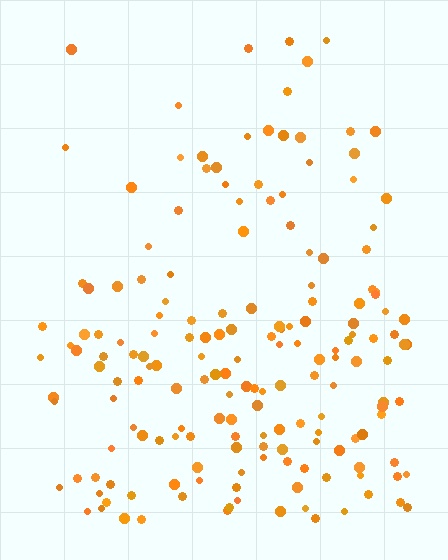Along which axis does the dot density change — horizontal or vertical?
Vertical.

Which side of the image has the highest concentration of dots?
The bottom.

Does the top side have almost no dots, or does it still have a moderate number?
Still a moderate number, just noticeably fewer than the bottom.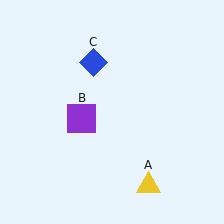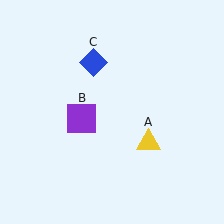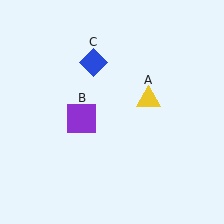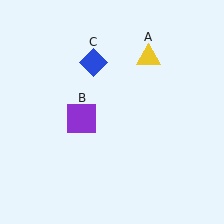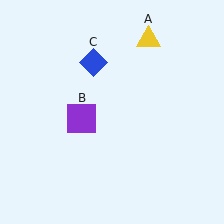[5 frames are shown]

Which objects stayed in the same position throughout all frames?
Purple square (object B) and blue diamond (object C) remained stationary.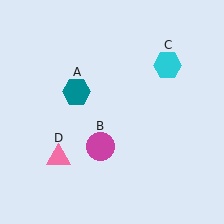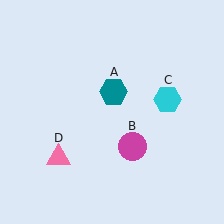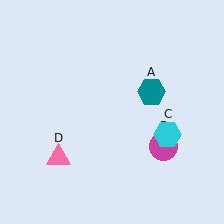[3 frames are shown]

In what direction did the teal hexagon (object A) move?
The teal hexagon (object A) moved right.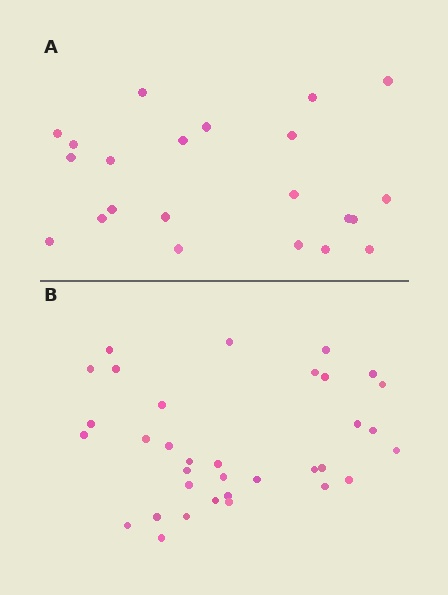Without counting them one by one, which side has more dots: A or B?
Region B (the bottom region) has more dots.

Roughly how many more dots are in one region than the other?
Region B has roughly 12 or so more dots than region A.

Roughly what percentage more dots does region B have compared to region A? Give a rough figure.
About 55% more.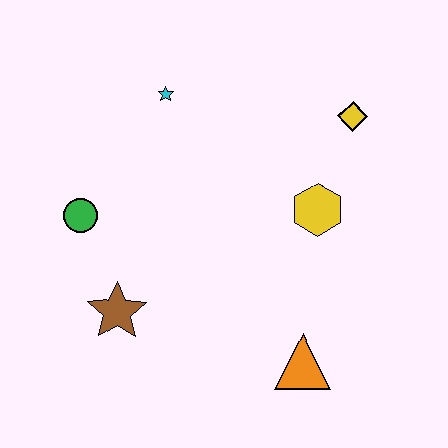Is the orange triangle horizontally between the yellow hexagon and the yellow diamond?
No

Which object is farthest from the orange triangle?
The cyan star is farthest from the orange triangle.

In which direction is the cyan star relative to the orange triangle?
The cyan star is above the orange triangle.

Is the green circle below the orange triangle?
No